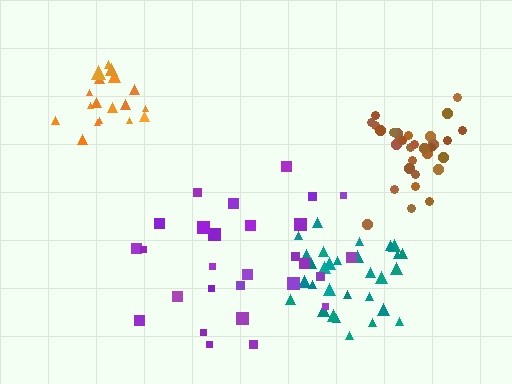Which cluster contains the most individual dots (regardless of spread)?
Teal (31).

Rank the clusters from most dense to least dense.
brown, orange, teal, purple.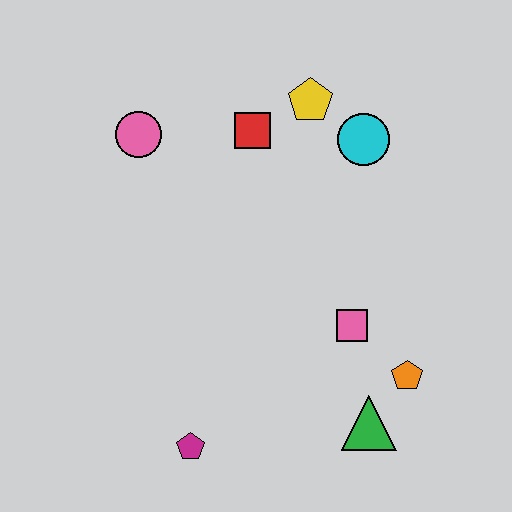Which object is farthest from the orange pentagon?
The pink circle is farthest from the orange pentagon.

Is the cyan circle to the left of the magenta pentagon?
No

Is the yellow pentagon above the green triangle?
Yes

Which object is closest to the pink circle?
The red square is closest to the pink circle.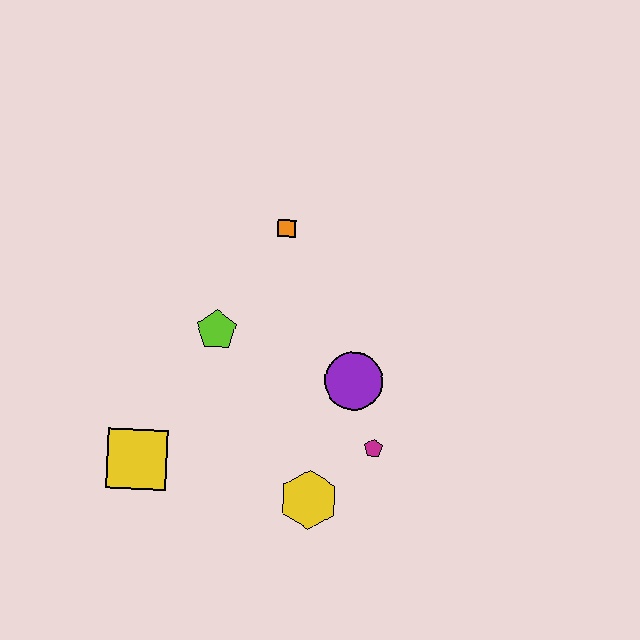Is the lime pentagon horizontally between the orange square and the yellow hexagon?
No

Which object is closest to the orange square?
The lime pentagon is closest to the orange square.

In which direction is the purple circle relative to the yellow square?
The purple circle is to the right of the yellow square.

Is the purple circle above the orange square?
No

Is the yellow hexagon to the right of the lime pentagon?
Yes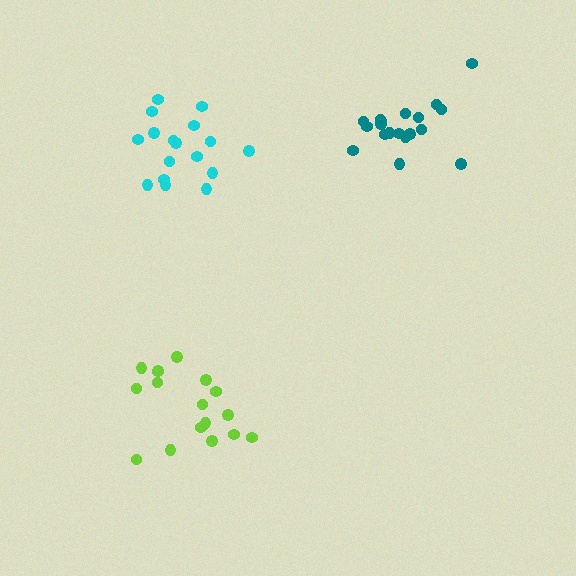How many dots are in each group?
Group 1: 17 dots, Group 2: 17 dots, Group 3: 19 dots (53 total).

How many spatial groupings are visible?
There are 3 spatial groupings.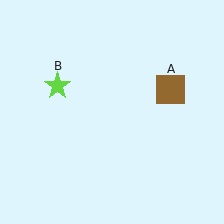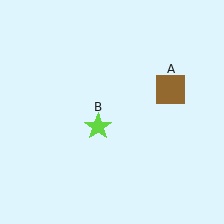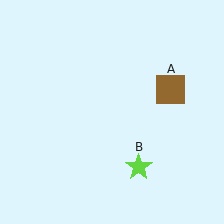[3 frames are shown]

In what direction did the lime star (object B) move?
The lime star (object B) moved down and to the right.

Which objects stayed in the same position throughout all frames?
Brown square (object A) remained stationary.